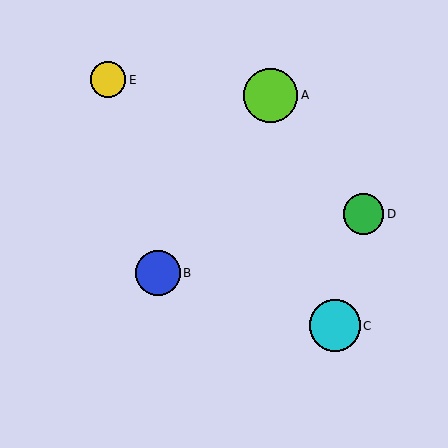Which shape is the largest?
The lime circle (labeled A) is the largest.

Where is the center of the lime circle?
The center of the lime circle is at (271, 95).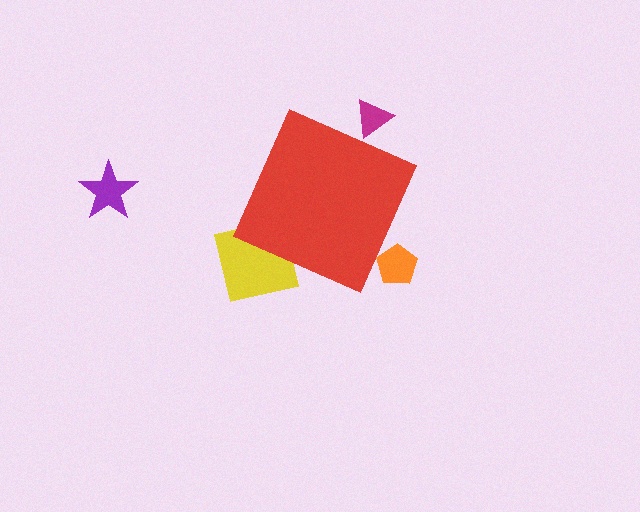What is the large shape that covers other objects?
A red diamond.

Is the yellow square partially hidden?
Yes, the yellow square is partially hidden behind the red diamond.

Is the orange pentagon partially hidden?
Yes, the orange pentagon is partially hidden behind the red diamond.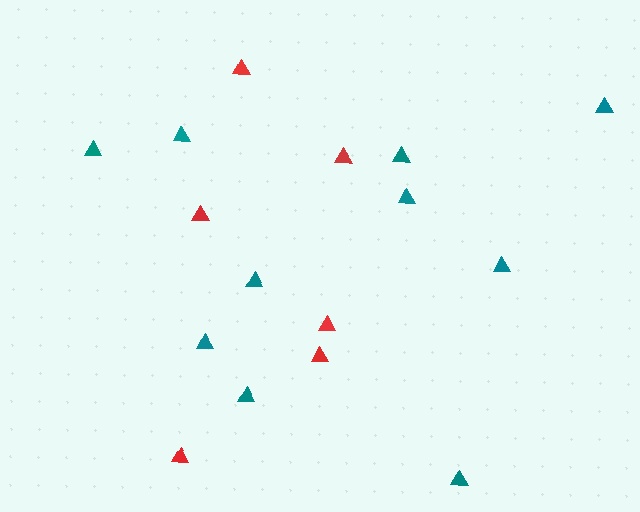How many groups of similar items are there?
There are 2 groups: one group of red triangles (6) and one group of teal triangles (10).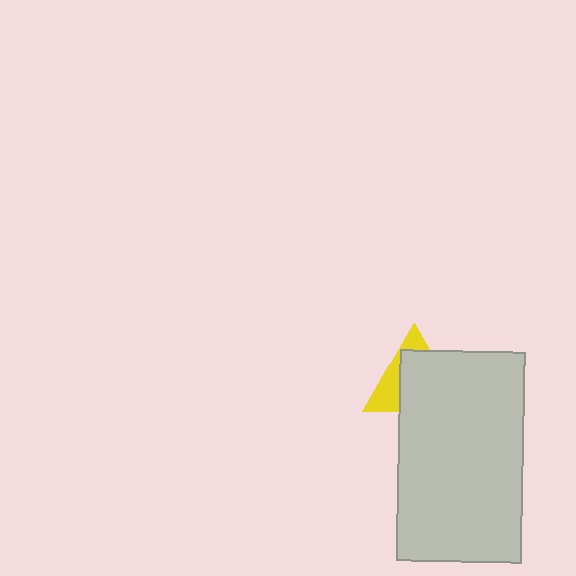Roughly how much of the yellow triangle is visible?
A small part of it is visible (roughly 36%).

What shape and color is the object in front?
The object in front is a light gray rectangle.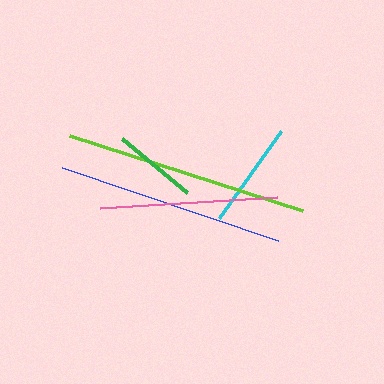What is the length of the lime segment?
The lime segment is approximately 244 pixels long.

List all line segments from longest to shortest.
From longest to shortest: lime, blue, pink, cyan, green.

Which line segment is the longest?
The lime line is the longest at approximately 244 pixels.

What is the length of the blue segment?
The blue segment is approximately 228 pixels long.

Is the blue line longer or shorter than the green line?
The blue line is longer than the green line.